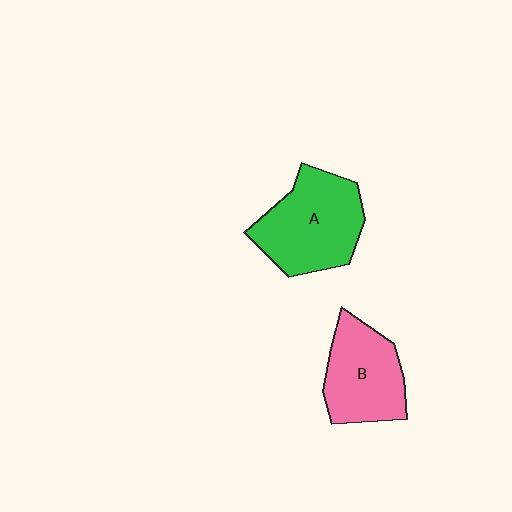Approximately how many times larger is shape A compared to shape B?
Approximately 1.2 times.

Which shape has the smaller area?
Shape B (pink).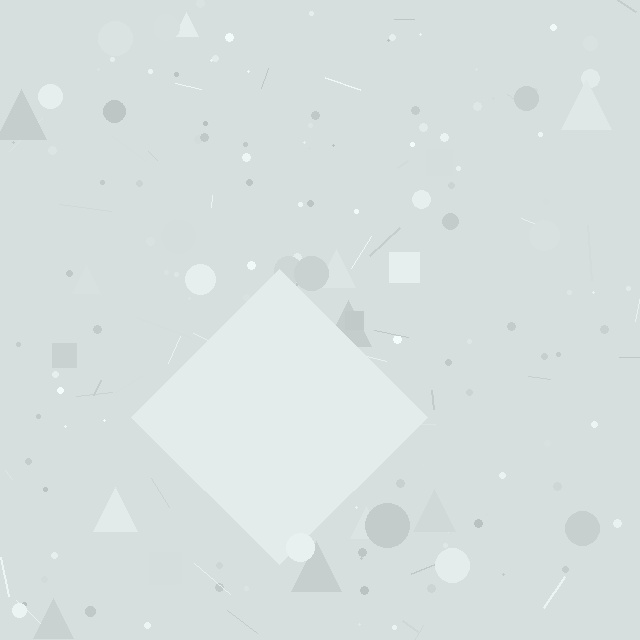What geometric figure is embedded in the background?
A diamond is embedded in the background.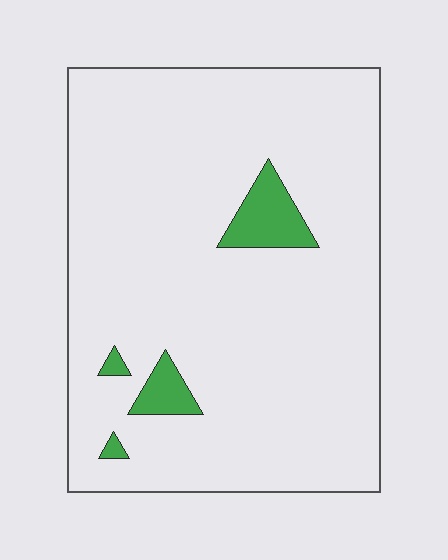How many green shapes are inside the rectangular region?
4.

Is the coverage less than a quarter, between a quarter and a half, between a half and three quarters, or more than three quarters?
Less than a quarter.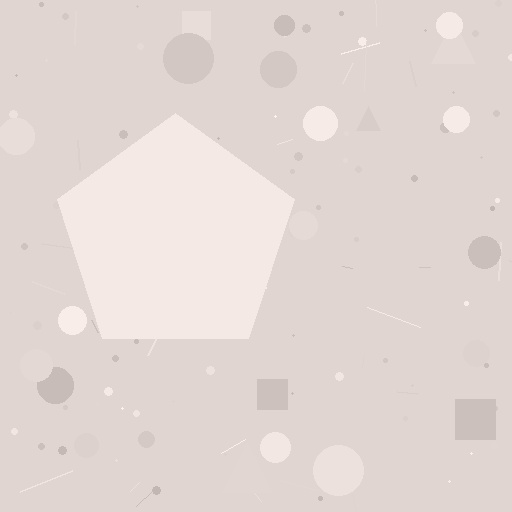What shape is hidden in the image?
A pentagon is hidden in the image.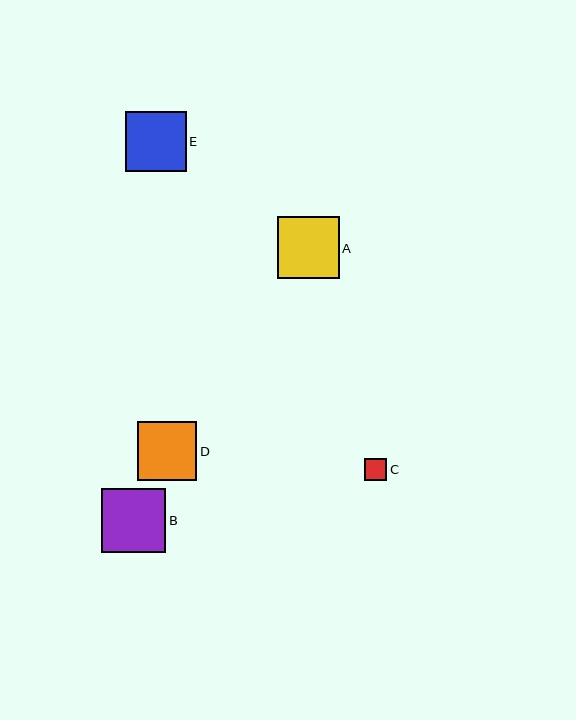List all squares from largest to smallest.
From largest to smallest: B, A, E, D, C.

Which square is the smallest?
Square C is the smallest with a size of approximately 22 pixels.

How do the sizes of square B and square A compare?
Square B and square A are approximately the same size.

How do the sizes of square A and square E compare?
Square A and square E are approximately the same size.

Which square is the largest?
Square B is the largest with a size of approximately 64 pixels.